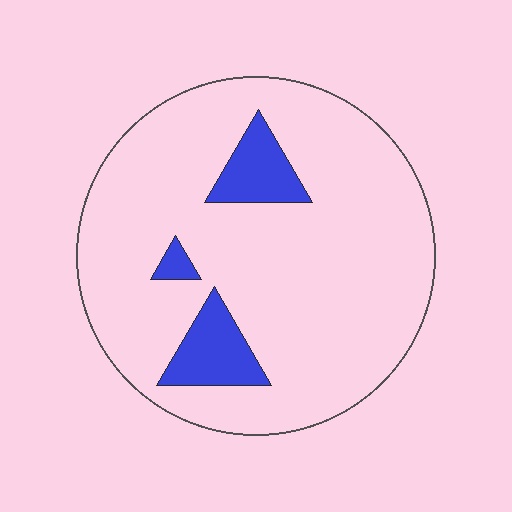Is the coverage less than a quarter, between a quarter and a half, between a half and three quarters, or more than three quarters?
Less than a quarter.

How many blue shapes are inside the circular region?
3.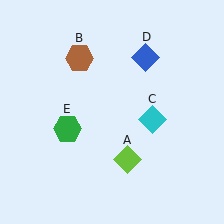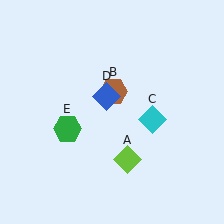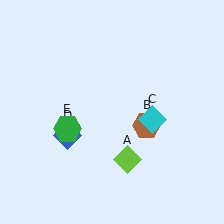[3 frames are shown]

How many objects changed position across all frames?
2 objects changed position: brown hexagon (object B), blue diamond (object D).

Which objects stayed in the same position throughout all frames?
Lime diamond (object A) and cyan diamond (object C) and green hexagon (object E) remained stationary.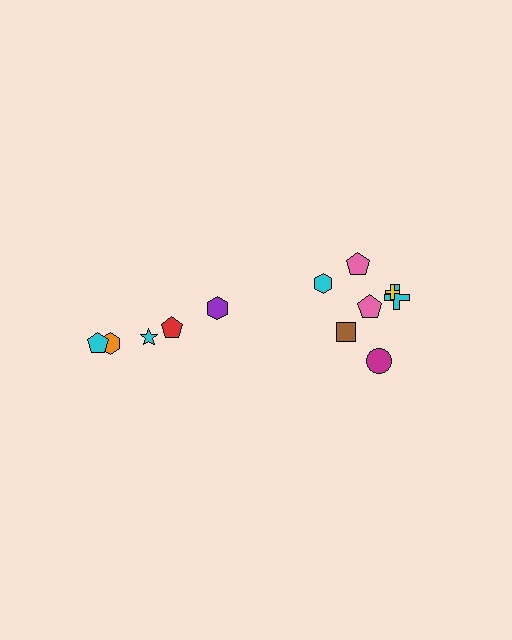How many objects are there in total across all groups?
There are 12 objects.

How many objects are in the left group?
There are 5 objects.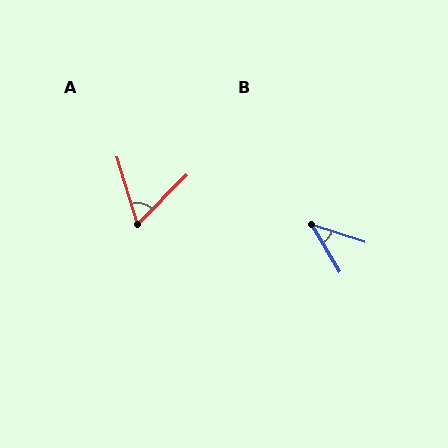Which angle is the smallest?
B, at approximately 41 degrees.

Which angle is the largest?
A, at approximately 62 degrees.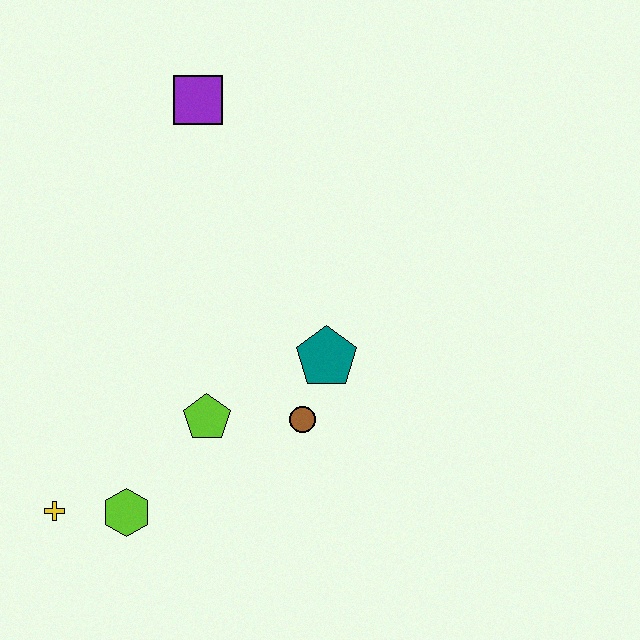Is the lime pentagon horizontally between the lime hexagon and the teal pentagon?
Yes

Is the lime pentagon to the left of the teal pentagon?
Yes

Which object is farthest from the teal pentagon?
The yellow cross is farthest from the teal pentagon.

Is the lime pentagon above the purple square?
No